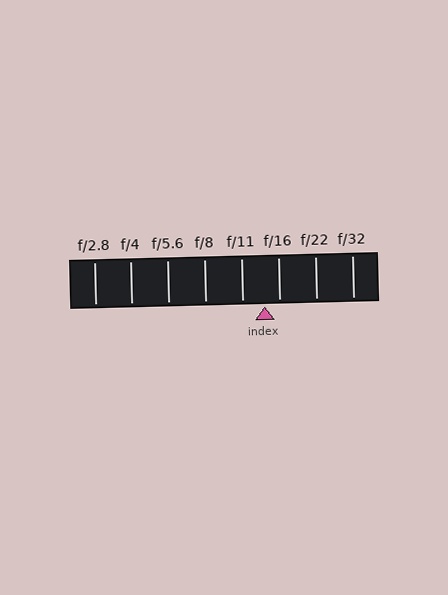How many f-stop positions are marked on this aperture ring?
There are 8 f-stop positions marked.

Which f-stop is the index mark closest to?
The index mark is closest to f/16.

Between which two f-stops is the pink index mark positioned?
The index mark is between f/11 and f/16.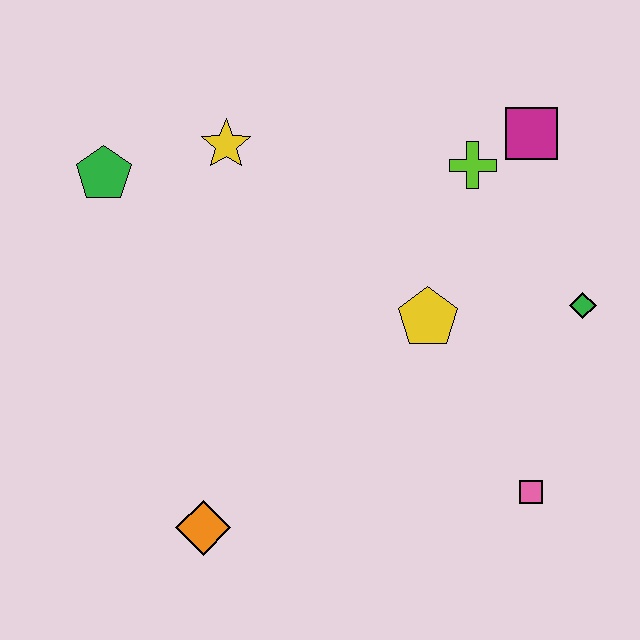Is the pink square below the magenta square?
Yes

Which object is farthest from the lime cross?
The orange diamond is farthest from the lime cross.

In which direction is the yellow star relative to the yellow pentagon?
The yellow star is to the left of the yellow pentagon.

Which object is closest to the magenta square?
The lime cross is closest to the magenta square.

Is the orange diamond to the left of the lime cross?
Yes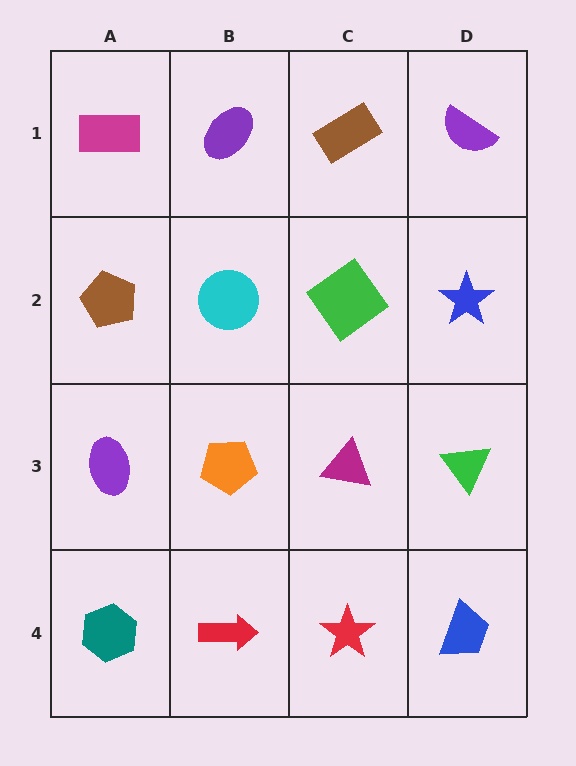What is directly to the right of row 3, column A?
An orange pentagon.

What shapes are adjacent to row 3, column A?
A brown pentagon (row 2, column A), a teal hexagon (row 4, column A), an orange pentagon (row 3, column B).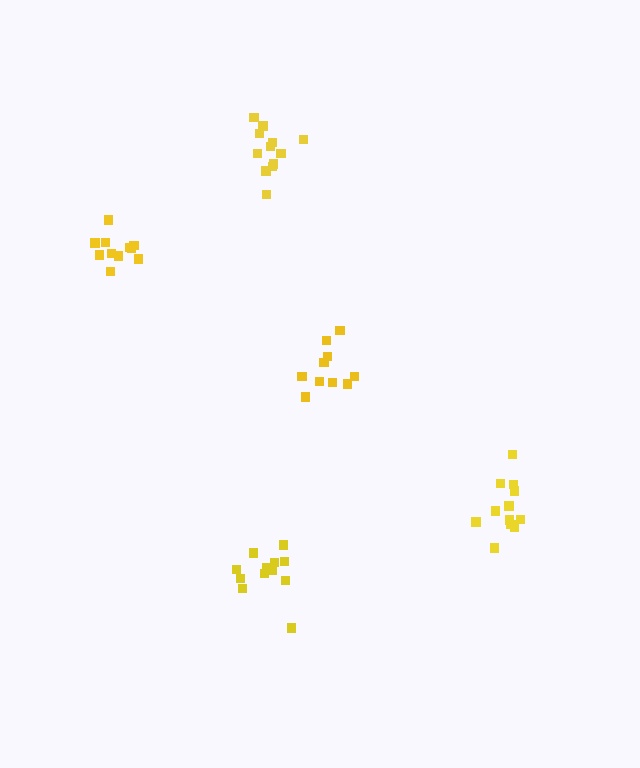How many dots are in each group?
Group 1: 12 dots, Group 2: 11 dots, Group 3: 10 dots, Group 4: 12 dots, Group 5: 12 dots (57 total).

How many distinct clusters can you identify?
There are 5 distinct clusters.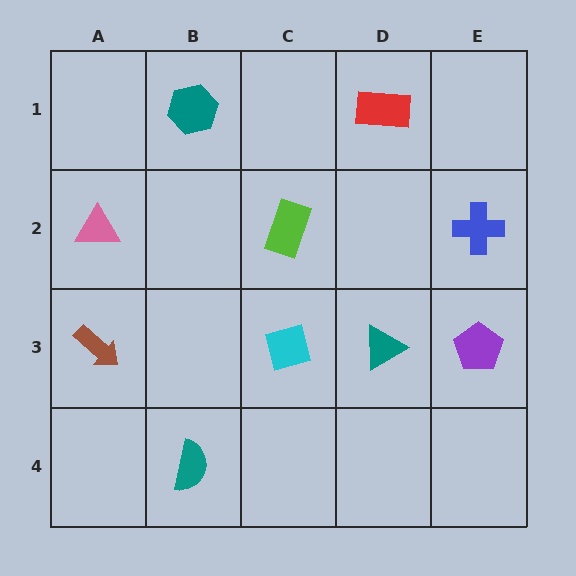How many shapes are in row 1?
2 shapes.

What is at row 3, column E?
A purple pentagon.